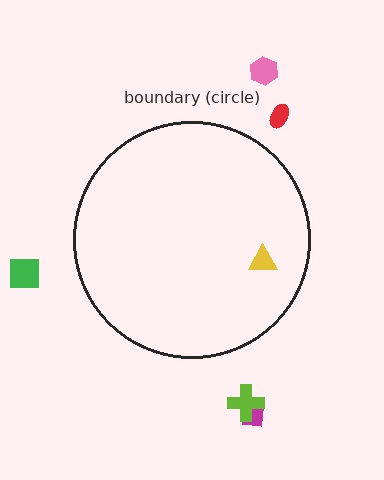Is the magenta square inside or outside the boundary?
Outside.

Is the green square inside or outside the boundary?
Outside.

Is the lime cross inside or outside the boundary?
Outside.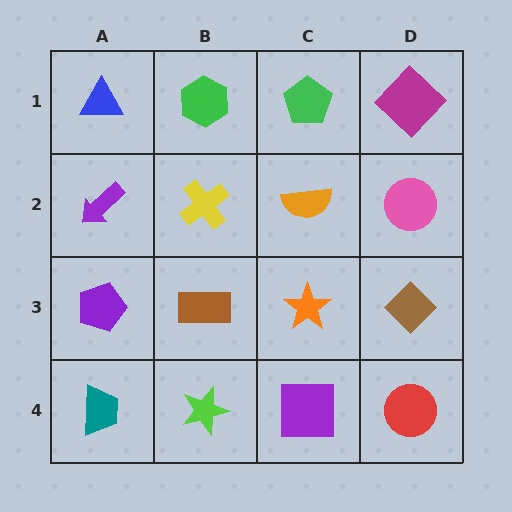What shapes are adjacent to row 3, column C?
An orange semicircle (row 2, column C), a purple square (row 4, column C), a brown rectangle (row 3, column B), a brown diamond (row 3, column D).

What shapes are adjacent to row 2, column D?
A magenta diamond (row 1, column D), a brown diamond (row 3, column D), an orange semicircle (row 2, column C).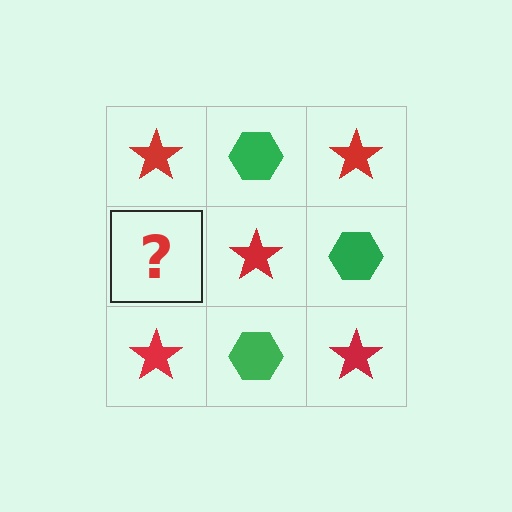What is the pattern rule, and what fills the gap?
The rule is that it alternates red star and green hexagon in a checkerboard pattern. The gap should be filled with a green hexagon.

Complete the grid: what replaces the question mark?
The question mark should be replaced with a green hexagon.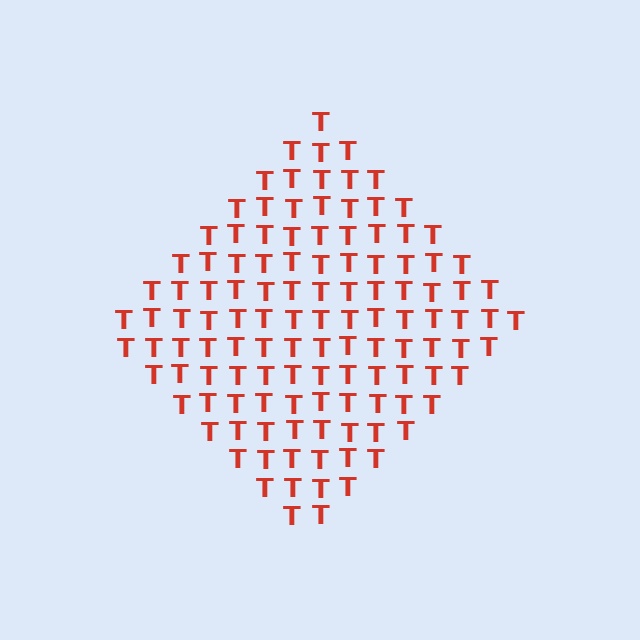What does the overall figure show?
The overall figure shows a diamond.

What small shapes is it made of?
It is made of small letter T's.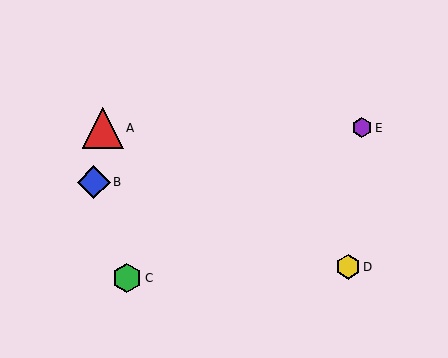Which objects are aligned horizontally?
Objects A, E are aligned horizontally.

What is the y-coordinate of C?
Object C is at y≈278.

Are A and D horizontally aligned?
No, A is at y≈128 and D is at y≈267.